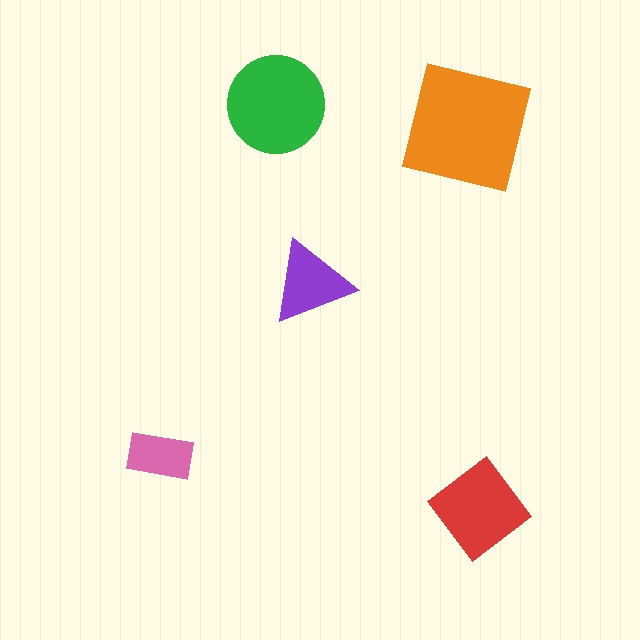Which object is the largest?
The orange square.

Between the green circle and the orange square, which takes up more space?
The orange square.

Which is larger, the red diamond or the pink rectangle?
The red diamond.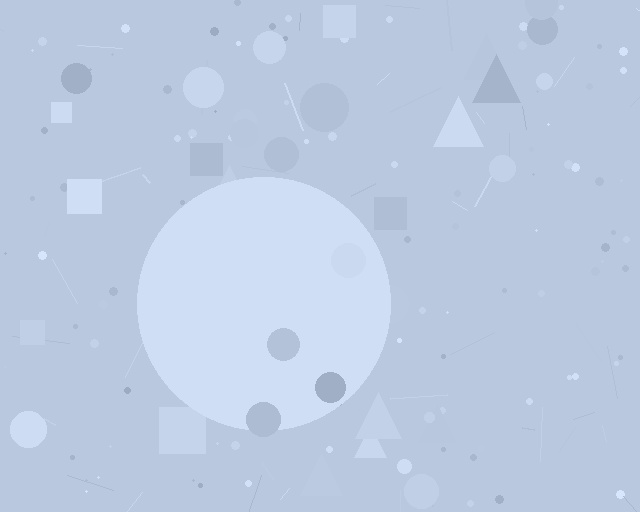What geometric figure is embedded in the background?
A circle is embedded in the background.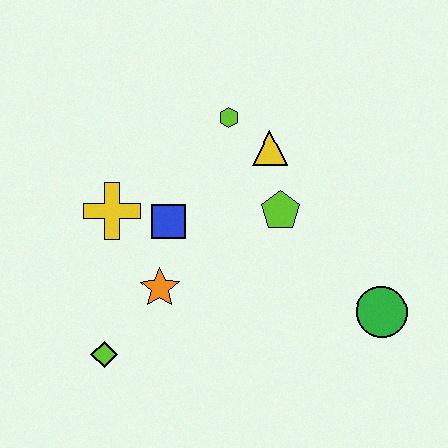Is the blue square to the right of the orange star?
Yes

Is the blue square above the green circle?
Yes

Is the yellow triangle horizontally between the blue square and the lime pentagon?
Yes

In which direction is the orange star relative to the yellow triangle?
The orange star is below the yellow triangle.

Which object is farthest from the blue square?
The green circle is farthest from the blue square.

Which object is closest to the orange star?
The blue square is closest to the orange star.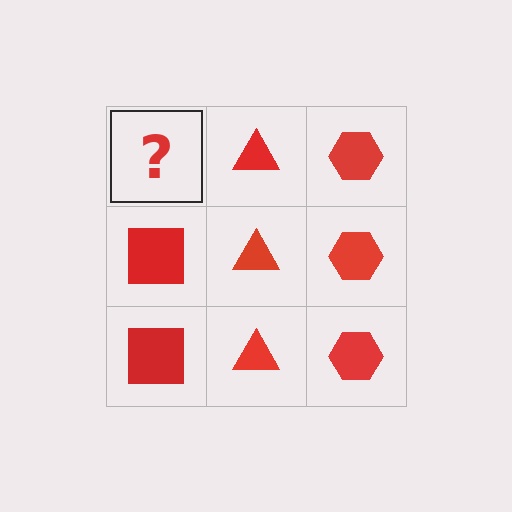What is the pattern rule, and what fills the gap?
The rule is that each column has a consistent shape. The gap should be filled with a red square.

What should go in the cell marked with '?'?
The missing cell should contain a red square.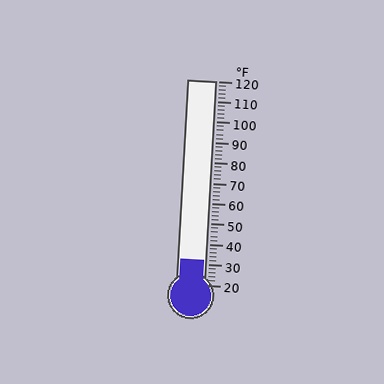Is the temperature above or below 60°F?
The temperature is below 60°F.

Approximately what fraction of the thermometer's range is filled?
The thermometer is filled to approximately 10% of its range.